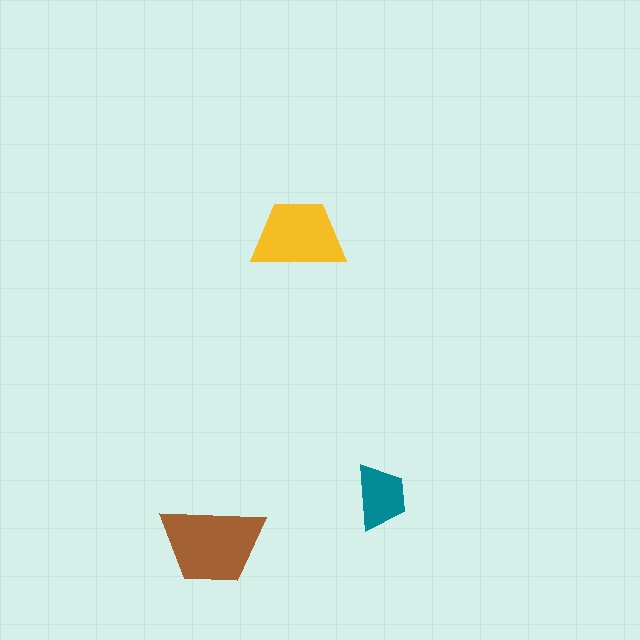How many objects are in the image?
There are 3 objects in the image.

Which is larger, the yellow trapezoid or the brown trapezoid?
The brown one.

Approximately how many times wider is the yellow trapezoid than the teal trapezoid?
About 1.5 times wider.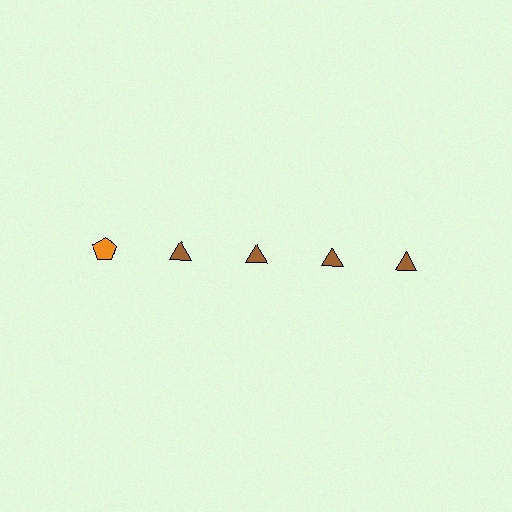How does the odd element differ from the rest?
It differs in both color (orange instead of brown) and shape (pentagon instead of triangle).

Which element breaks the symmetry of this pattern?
The orange pentagon in the top row, leftmost column breaks the symmetry. All other shapes are brown triangles.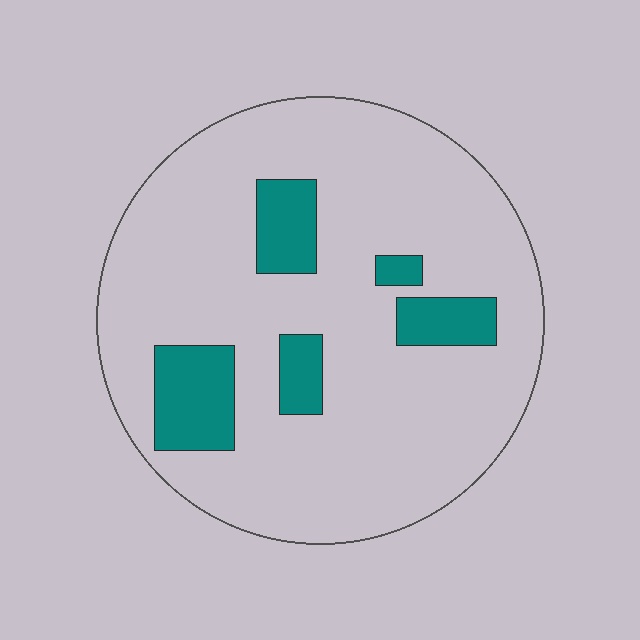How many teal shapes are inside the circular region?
5.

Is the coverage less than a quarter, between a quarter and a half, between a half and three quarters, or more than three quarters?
Less than a quarter.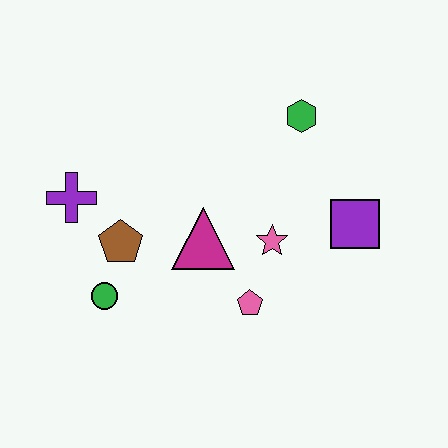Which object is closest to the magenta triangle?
The pink star is closest to the magenta triangle.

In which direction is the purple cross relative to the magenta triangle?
The purple cross is to the left of the magenta triangle.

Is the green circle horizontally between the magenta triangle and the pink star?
No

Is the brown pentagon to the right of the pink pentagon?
No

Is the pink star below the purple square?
Yes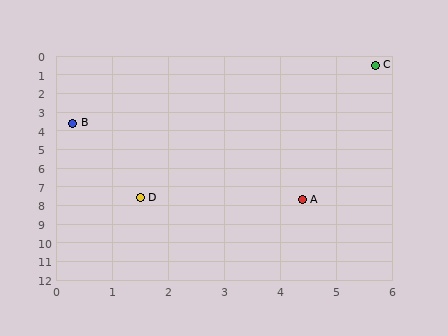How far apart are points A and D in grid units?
Points A and D are about 2.9 grid units apart.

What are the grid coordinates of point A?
Point A is at approximately (4.4, 7.7).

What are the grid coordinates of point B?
Point B is at approximately (0.3, 3.6).